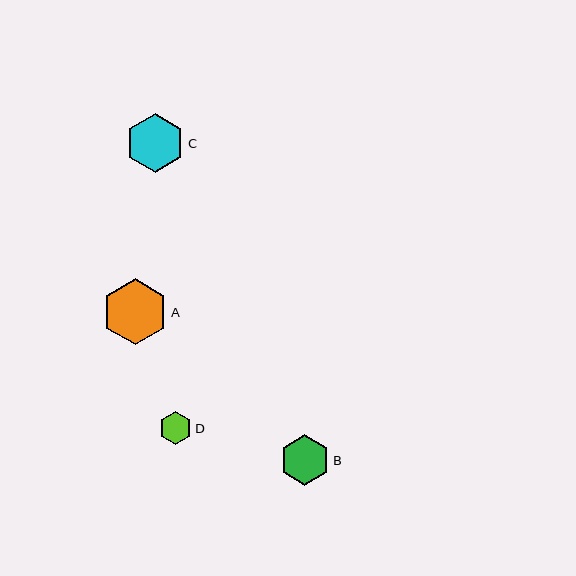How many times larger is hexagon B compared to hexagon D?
Hexagon B is approximately 1.5 times the size of hexagon D.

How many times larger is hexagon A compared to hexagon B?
Hexagon A is approximately 1.3 times the size of hexagon B.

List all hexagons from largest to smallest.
From largest to smallest: A, C, B, D.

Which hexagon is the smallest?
Hexagon D is the smallest with a size of approximately 33 pixels.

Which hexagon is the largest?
Hexagon A is the largest with a size of approximately 66 pixels.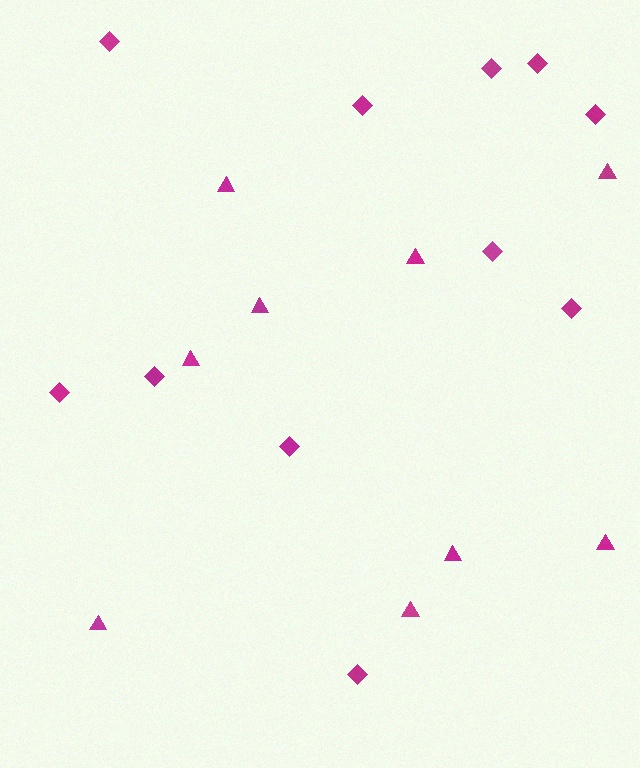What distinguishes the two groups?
There are 2 groups: one group of triangles (9) and one group of diamonds (11).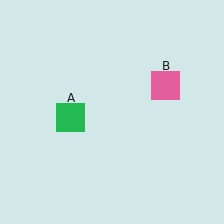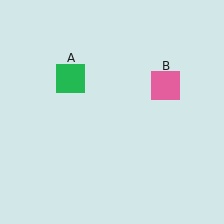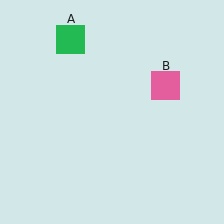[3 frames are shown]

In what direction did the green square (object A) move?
The green square (object A) moved up.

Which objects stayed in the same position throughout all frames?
Pink square (object B) remained stationary.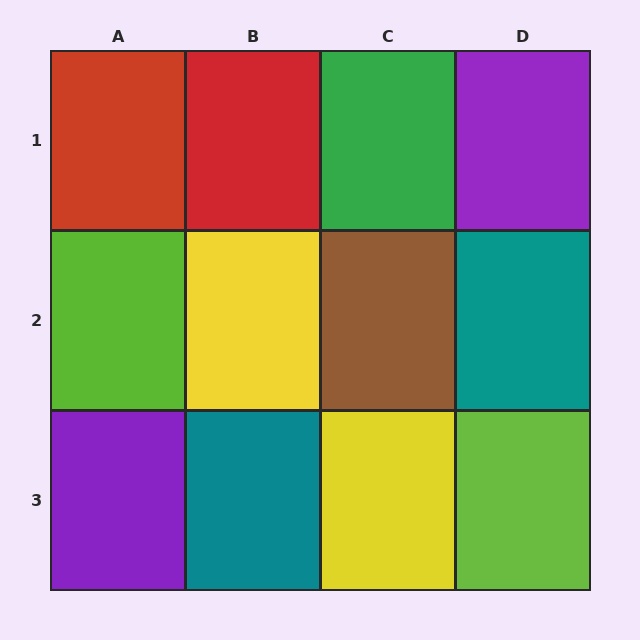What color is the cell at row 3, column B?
Teal.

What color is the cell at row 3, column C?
Yellow.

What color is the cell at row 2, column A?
Lime.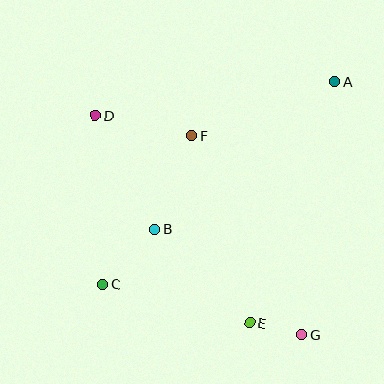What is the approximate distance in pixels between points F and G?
The distance between F and G is approximately 228 pixels.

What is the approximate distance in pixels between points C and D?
The distance between C and D is approximately 169 pixels.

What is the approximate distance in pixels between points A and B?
The distance between A and B is approximately 233 pixels.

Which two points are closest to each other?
Points E and G are closest to each other.